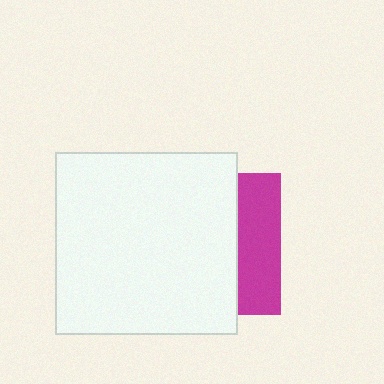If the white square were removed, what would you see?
You would see the complete magenta square.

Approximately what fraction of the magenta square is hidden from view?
Roughly 69% of the magenta square is hidden behind the white square.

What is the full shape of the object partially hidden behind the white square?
The partially hidden object is a magenta square.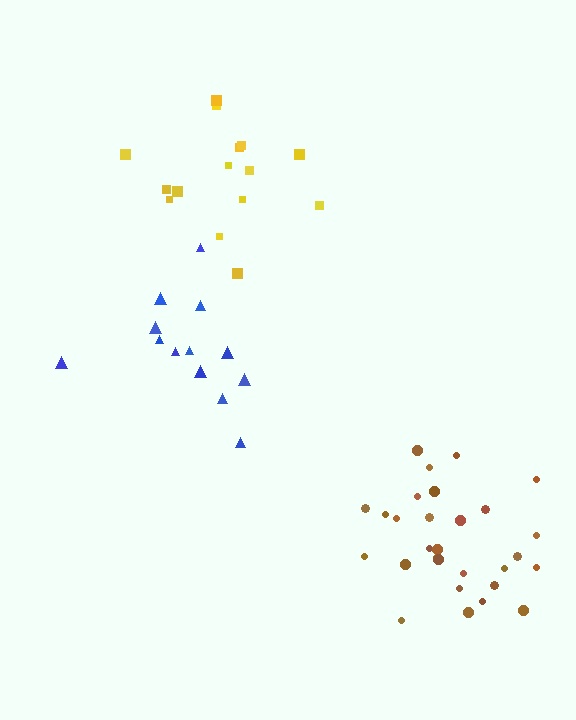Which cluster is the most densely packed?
Brown.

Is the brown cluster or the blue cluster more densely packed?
Brown.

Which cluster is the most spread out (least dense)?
Blue.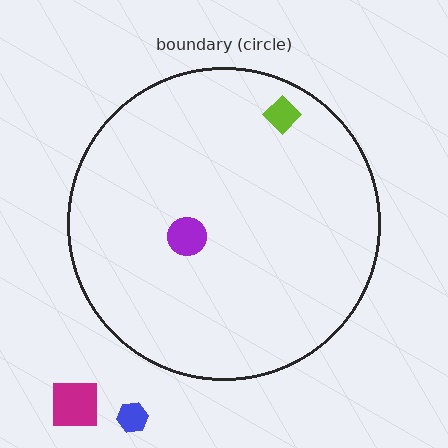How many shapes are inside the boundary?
2 inside, 2 outside.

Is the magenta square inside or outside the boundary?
Outside.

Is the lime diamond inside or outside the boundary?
Inside.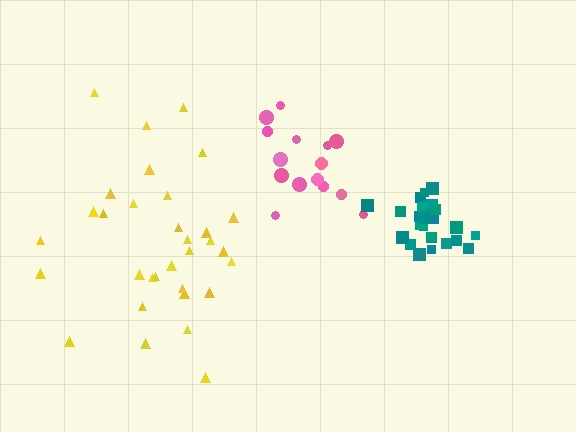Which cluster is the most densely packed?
Teal.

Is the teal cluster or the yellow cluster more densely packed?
Teal.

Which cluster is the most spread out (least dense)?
Yellow.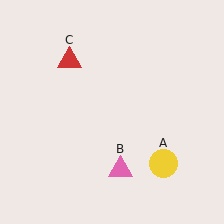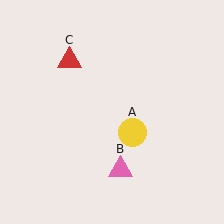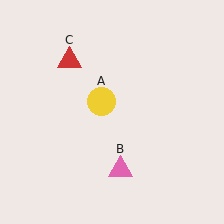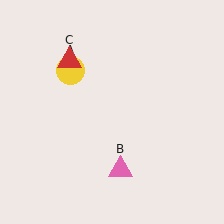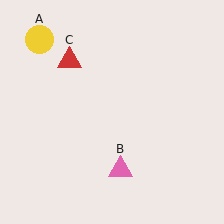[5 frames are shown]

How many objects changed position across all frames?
1 object changed position: yellow circle (object A).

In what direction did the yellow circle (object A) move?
The yellow circle (object A) moved up and to the left.